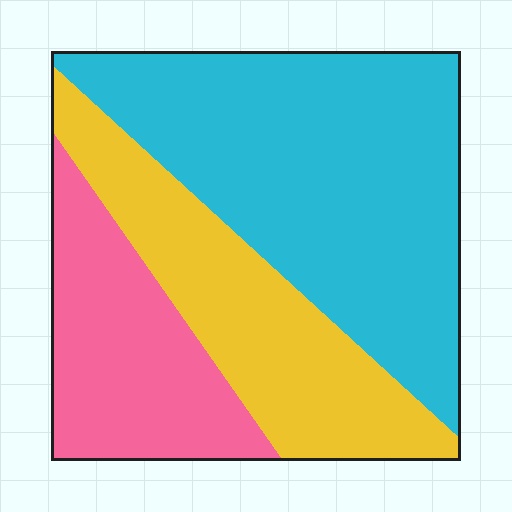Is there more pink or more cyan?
Cyan.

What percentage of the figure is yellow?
Yellow covers about 30% of the figure.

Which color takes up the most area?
Cyan, at roughly 50%.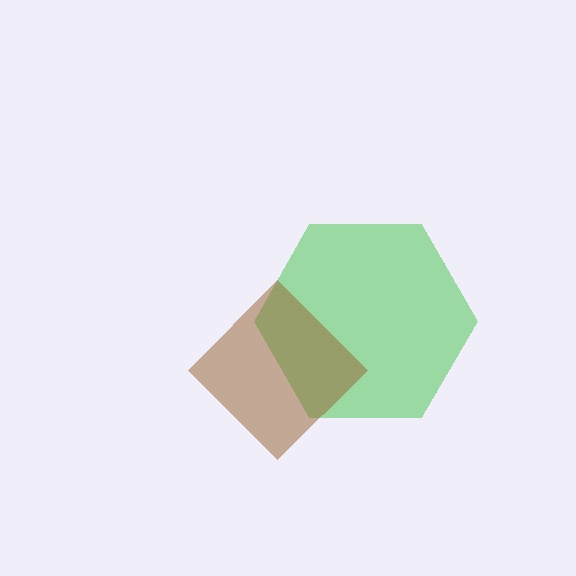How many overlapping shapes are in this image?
There are 2 overlapping shapes in the image.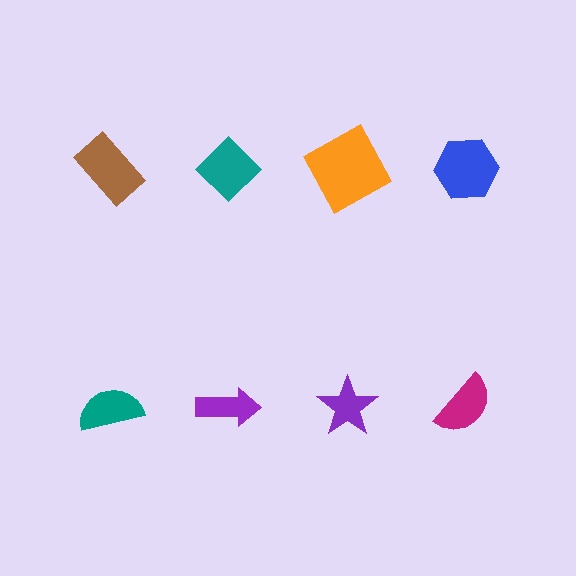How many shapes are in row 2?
4 shapes.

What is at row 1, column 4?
A blue hexagon.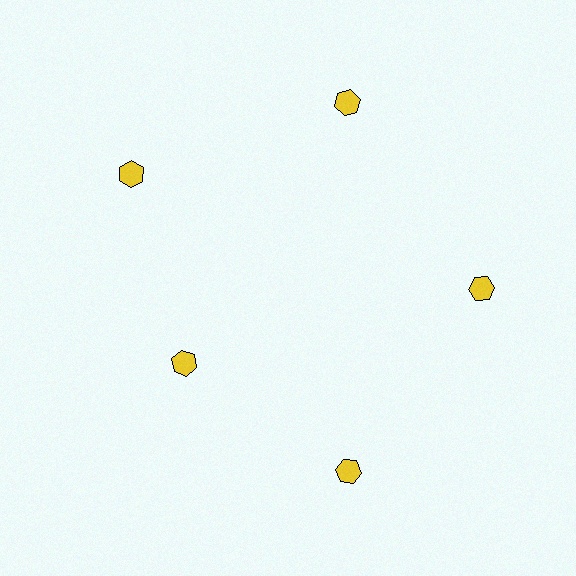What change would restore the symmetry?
The symmetry would be restored by moving it outward, back onto the ring so that all 5 hexagons sit at equal angles and equal distance from the center.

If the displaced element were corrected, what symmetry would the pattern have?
It would have 5-fold rotational symmetry — the pattern would map onto itself every 72 degrees.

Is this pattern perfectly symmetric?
No. The 5 yellow hexagons are arranged in a ring, but one element near the 8 o'clock position is pulled inward toward the center, breaking the 5-fold rotational symmetry.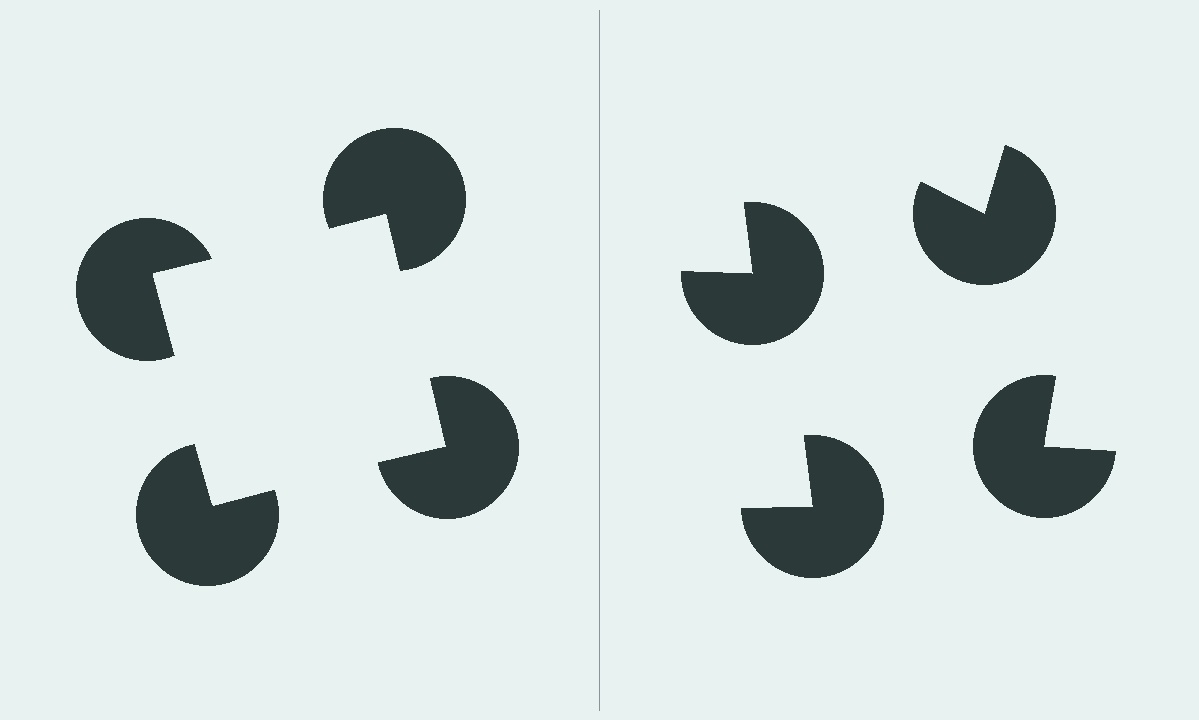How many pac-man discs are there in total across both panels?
8 — 4 on each side.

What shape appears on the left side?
An illusory square.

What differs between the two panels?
The pac-man discs are positioned identically on both sides; only the wedge orientations differ. On the left they align to a square; on the right they are misaligned.